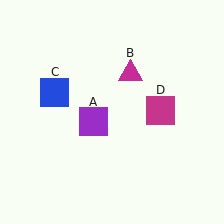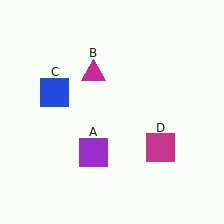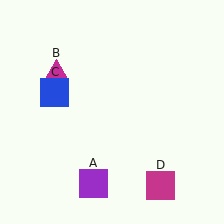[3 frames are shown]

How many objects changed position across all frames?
3 objects changed position: purple square (object A), magenta triangle (object B), magenta square (object D).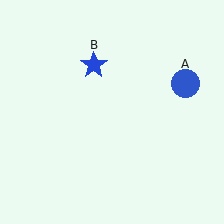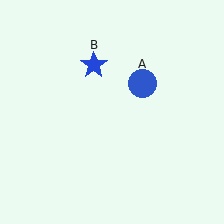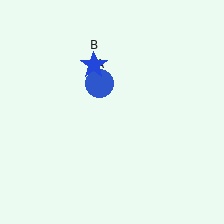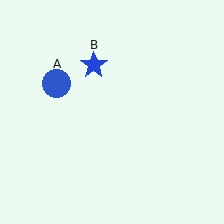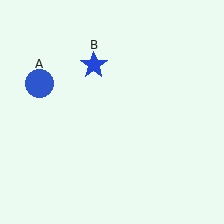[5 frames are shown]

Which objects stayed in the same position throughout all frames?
Blue star (object B) remained stationary.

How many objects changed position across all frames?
1 object changed position: blue circle (object A).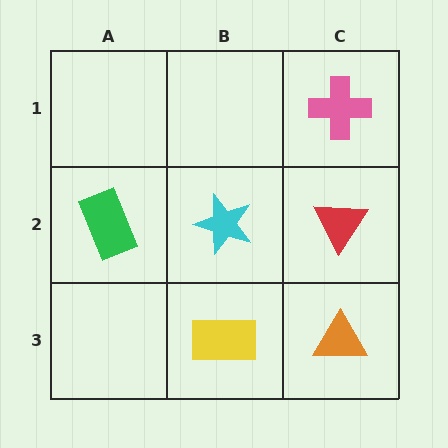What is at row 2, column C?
A red triangle.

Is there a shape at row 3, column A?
No, that cell is empty.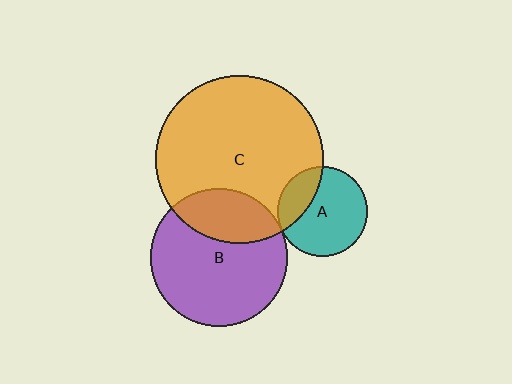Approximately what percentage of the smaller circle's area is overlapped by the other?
Approximately 5%.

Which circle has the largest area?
Circle C (orange).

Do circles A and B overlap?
Yes.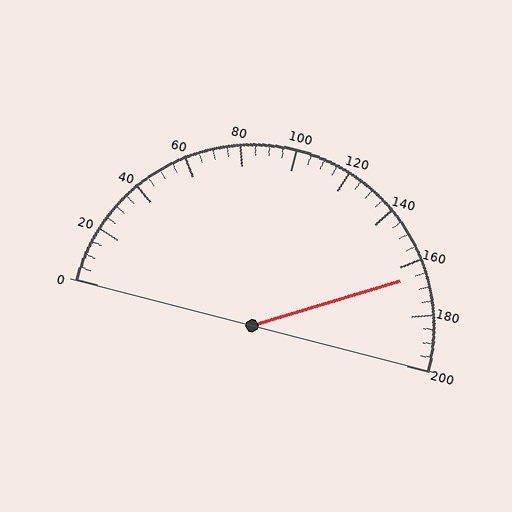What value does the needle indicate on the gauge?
The needle indicates approximately 165.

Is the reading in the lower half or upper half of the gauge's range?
The reading is in the upper half of the range (0 to 200).